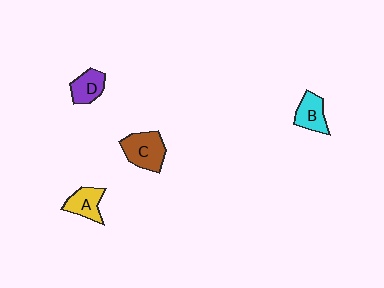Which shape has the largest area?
Shape C (brown).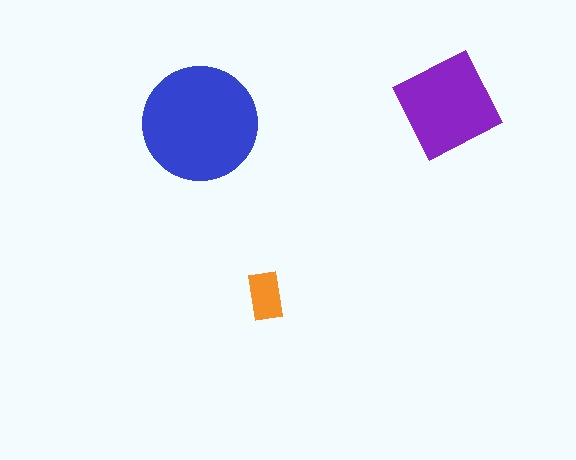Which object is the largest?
The blue circle.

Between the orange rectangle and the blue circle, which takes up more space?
The blue circle.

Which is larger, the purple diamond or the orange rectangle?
The purple diamond.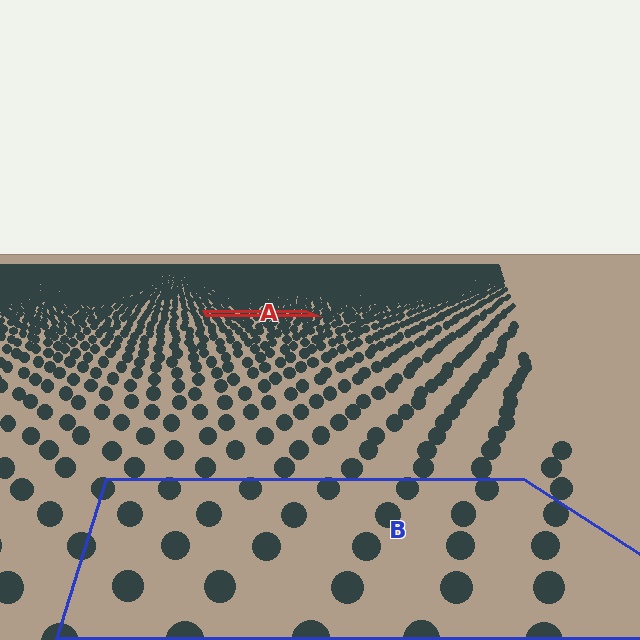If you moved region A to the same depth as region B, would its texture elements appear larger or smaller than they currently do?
They would appear larger. At a closer depth, the same texture elements are projected at a bigger on-screen size.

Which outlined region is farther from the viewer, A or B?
Region A is farther from the viewer — the texture elements inside it appear smaller and more densely packed.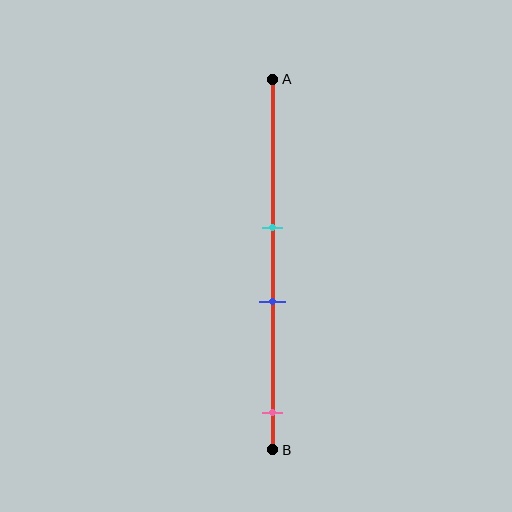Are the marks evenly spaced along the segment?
No, the marks are not evenly spaced.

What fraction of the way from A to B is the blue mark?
The blue mark is approximately 60% (0.6) of the way from A to B.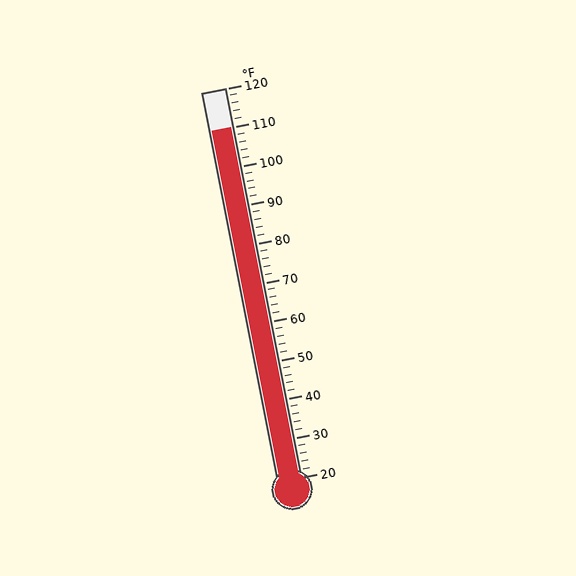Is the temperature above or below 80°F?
The temperature is above 80°F.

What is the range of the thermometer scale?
The thermometer scale ranges from 20°F to 120°F.